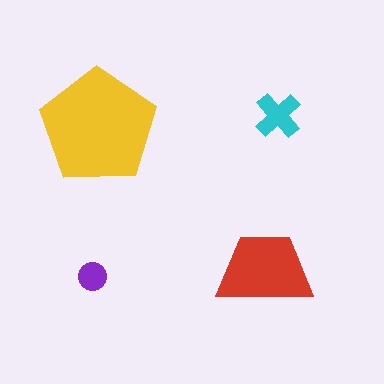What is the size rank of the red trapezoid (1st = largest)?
2nd.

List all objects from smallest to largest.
The purple circle, the cyan cross, the red trapezoid, the yellow pentagon.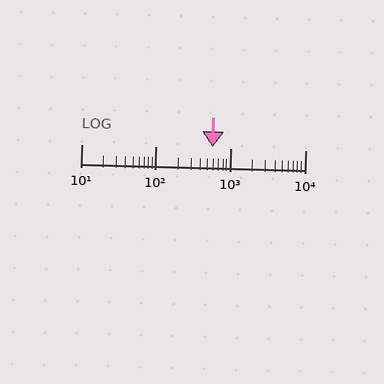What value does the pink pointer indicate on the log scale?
The pointer indicates approximately 570.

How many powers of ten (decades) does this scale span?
The scale spans 3 decades, from 10 to 10000.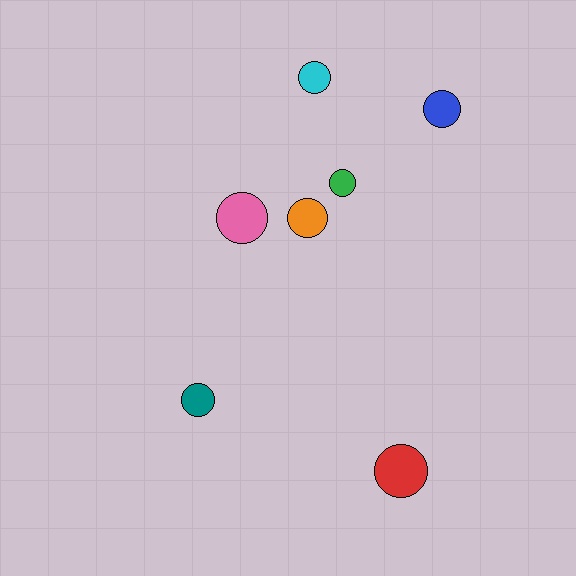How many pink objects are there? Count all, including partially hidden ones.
There is 1 pink object.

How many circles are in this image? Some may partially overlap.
There are 7 circles.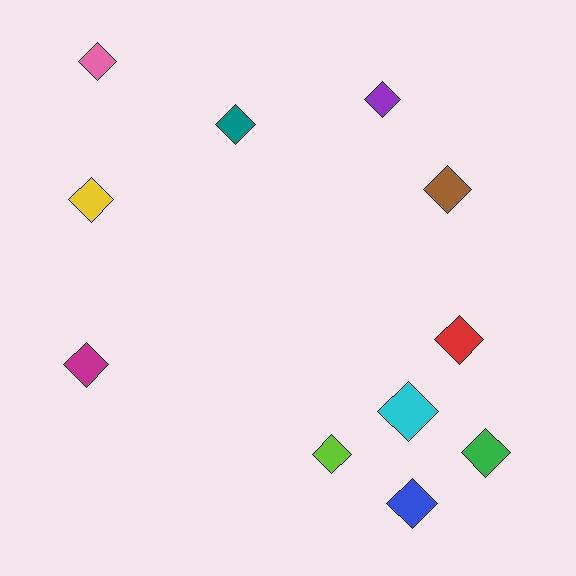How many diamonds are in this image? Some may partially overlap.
There are 11 diamonds.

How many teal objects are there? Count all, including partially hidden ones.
There is 1 teal object.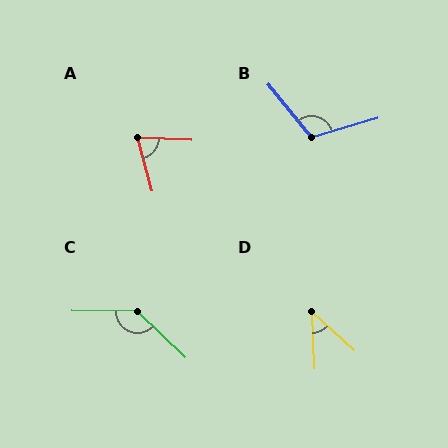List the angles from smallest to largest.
D (46°), A (73°), B (113°), C (137°).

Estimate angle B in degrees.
Approximately 113 degrees.